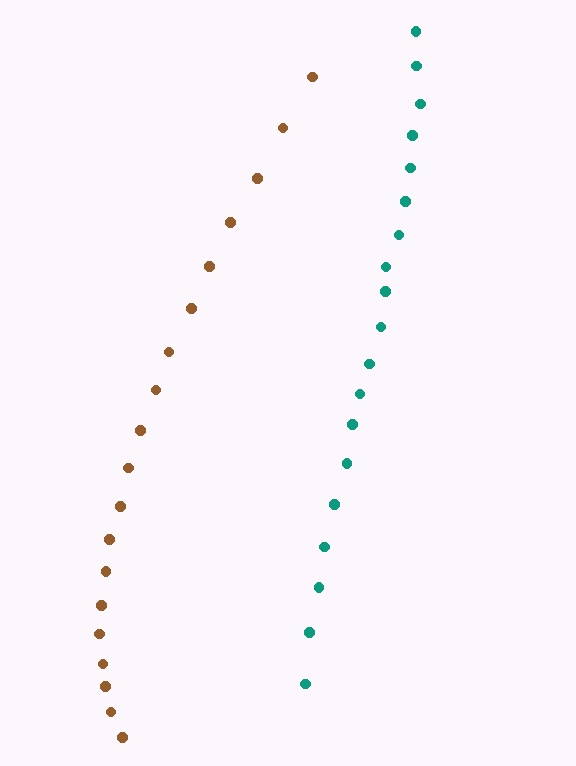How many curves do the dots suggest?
There are 2 distinct paths.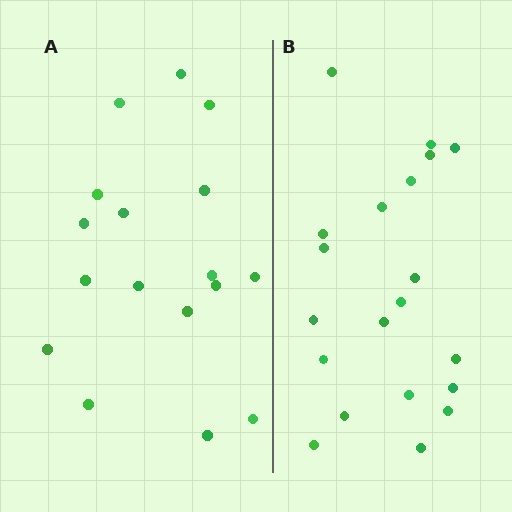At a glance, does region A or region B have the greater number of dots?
Region B (the right region) has more dots.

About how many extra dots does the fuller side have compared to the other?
Region B has just a few more — roughly 2 or 3 more dots than region A.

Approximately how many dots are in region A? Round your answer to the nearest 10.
About 20 dots. (The exact count is 17, which rounds to 20.)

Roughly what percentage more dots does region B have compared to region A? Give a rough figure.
About 20% more.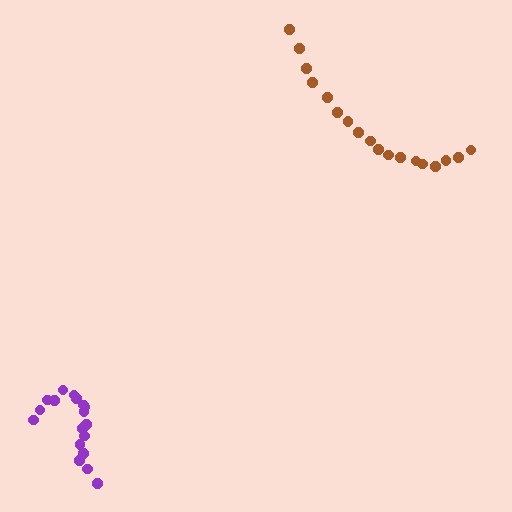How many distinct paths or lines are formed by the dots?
There are 2 distinct paths.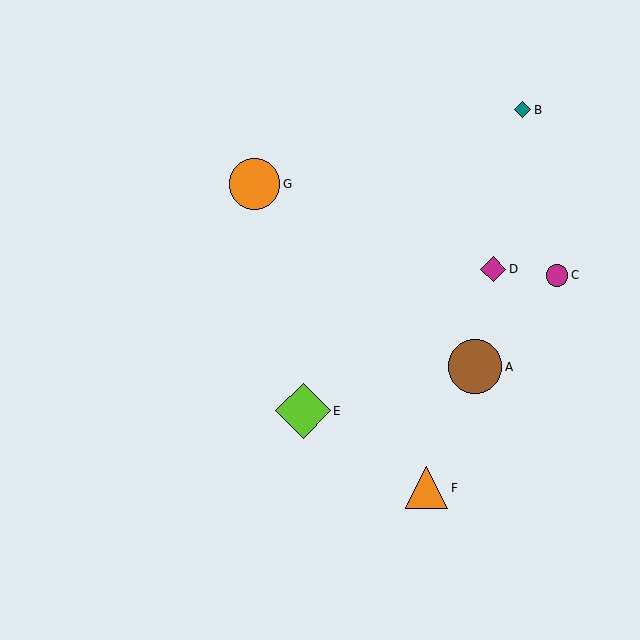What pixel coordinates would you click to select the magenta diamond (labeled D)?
Click at (493, 269) to select the magenta diamond D.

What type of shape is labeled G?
Shape G is an orange circle.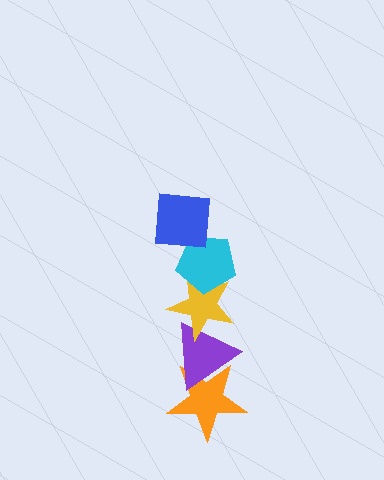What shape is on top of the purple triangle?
The yellow star is on top of the purple triangle.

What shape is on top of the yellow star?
The cyan pentagon is on top of the yellow star.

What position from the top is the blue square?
The blue square is 1st from the top.